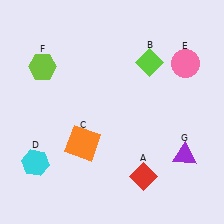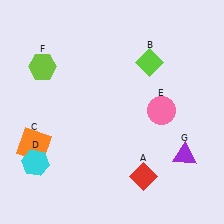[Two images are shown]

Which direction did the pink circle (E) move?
The pink circle (E) moved down.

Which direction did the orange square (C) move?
The orange square (C) moved left.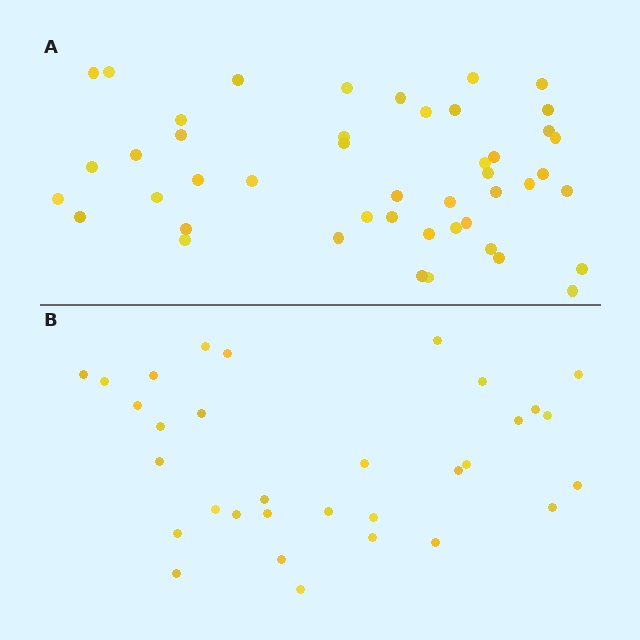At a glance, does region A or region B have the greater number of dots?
Region A (the top region) has more dots.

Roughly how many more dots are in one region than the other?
Region A has approximately 15 more dots than region B.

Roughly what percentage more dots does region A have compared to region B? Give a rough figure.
About 45% more.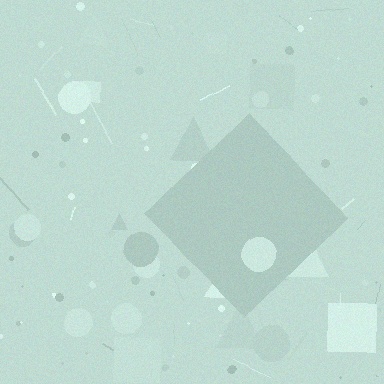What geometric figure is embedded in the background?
A diamond is embedded in the background.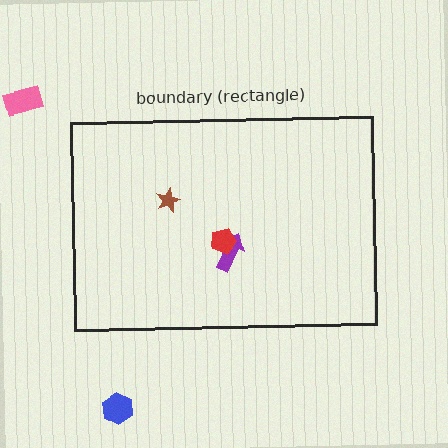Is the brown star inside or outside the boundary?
Inside.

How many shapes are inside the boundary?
3 inside, 2 outside.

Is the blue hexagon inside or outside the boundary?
Outside.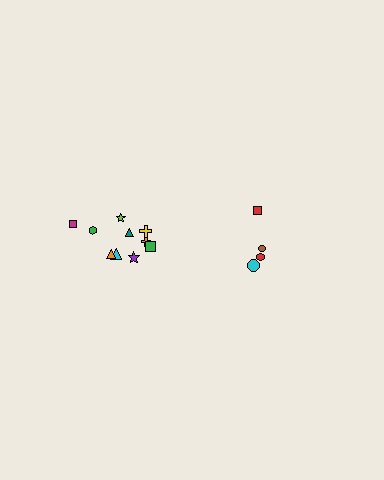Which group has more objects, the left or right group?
The left group.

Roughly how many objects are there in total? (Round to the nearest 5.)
Roughly 15 objects in total.